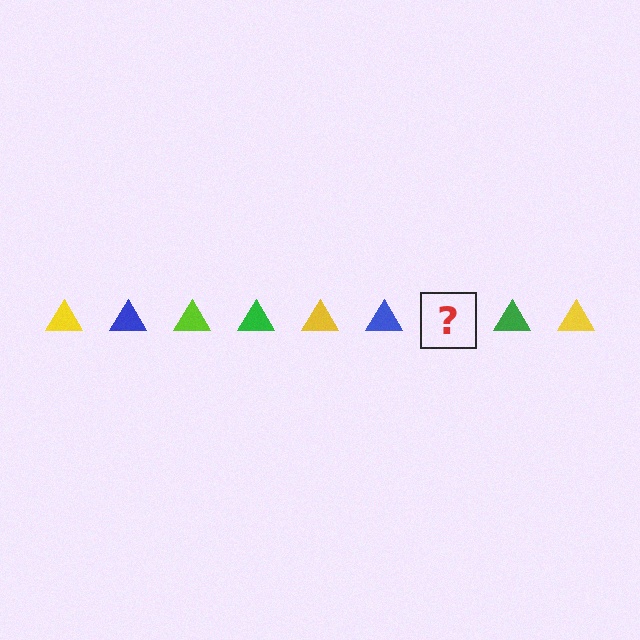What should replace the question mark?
The question mark should be replaced with a lime triangle.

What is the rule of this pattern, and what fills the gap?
The rule is that the pattern cycles through yellow, blue, lime, green triangles. The gap should be filled with a lime triangle.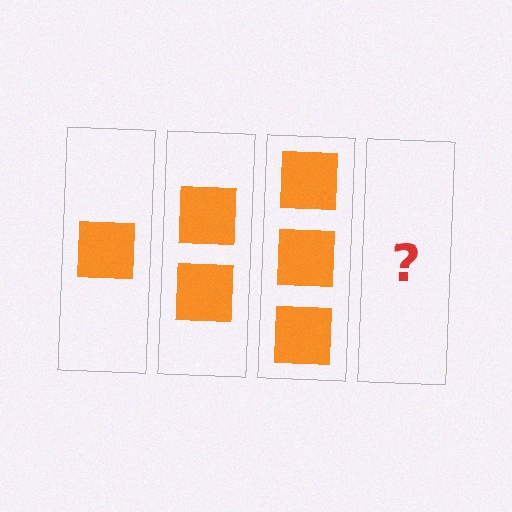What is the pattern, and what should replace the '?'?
The pattern is that each step adds one more square. The '?' should be 4 squares.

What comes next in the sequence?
The next element should be 4 squares.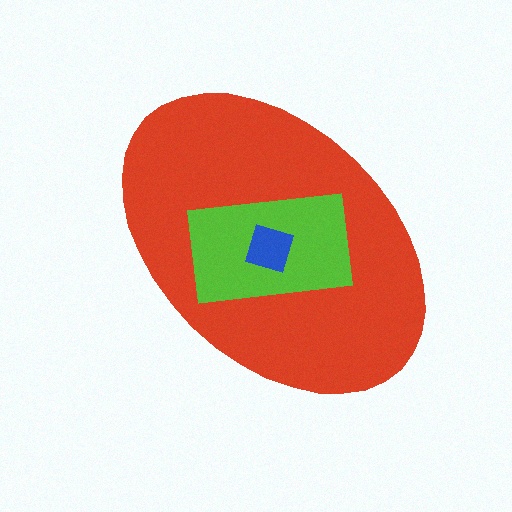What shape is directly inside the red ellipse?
The lime rectangle.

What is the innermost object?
The blue square.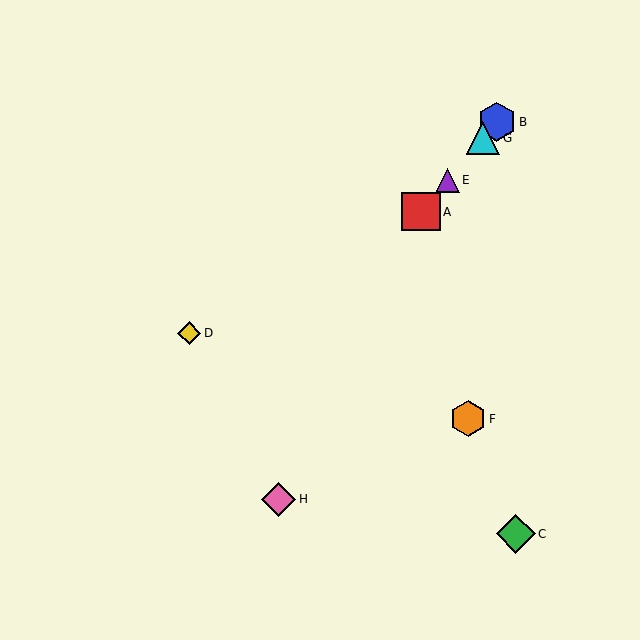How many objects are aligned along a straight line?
4 objects (A, B, E, G) are aligned along a straight line.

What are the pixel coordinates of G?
Object G is at (483, 138).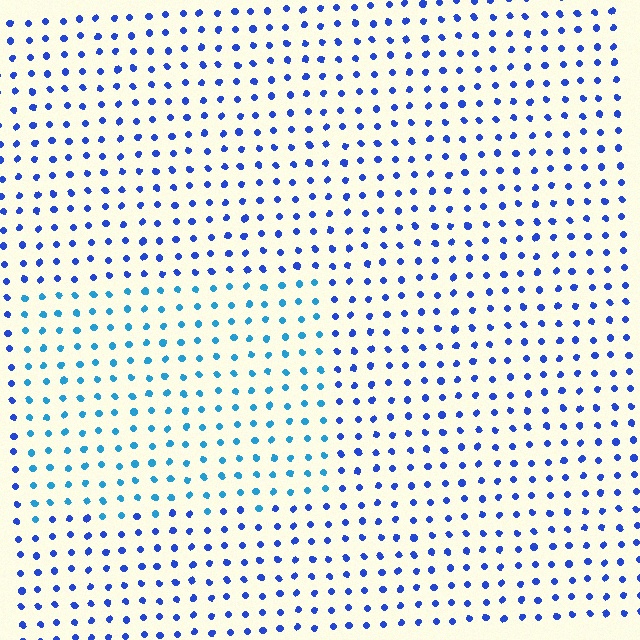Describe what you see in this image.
The image is filled with small blue elements in a uniform arrangement. A rectangle-shaped region is visible where the elements are tinted to a slightly different hue, forming a subtle color boundary.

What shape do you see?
I see a rectangle.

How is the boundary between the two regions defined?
The boundary is defined purely by a slight shift in hue (about 31 degrees). Spacing, size, and orientation are identical on both sides.